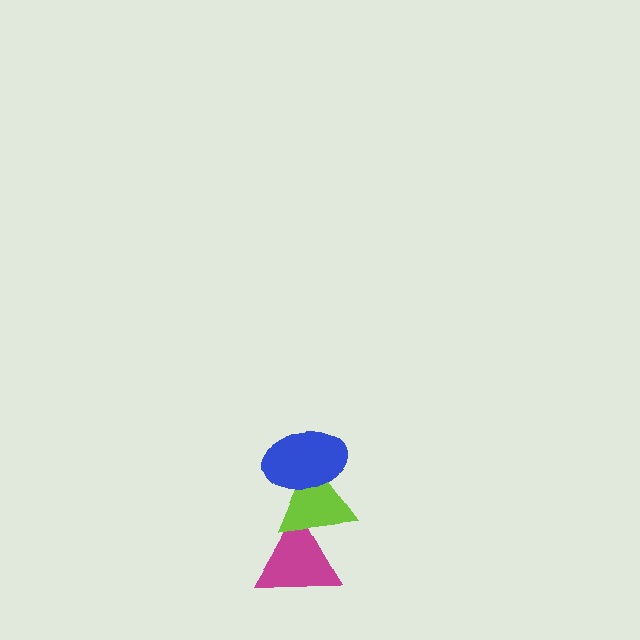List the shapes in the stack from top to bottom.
From top to bottom: the blue ellipse, the lime triangle, the magenta triangle.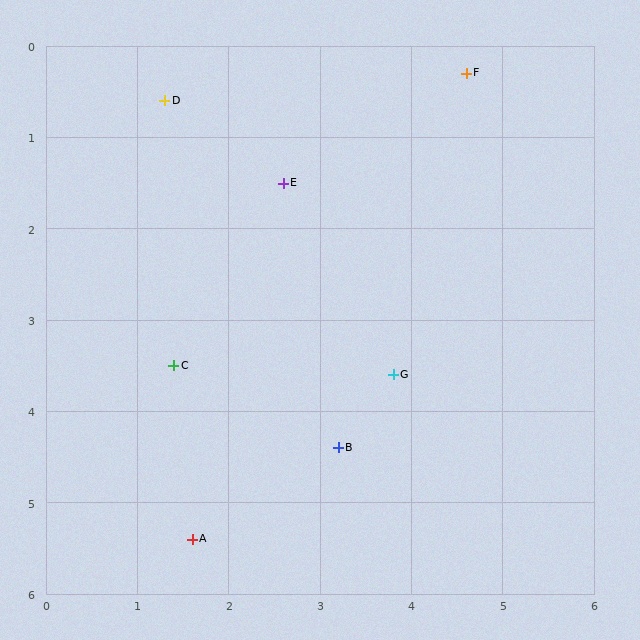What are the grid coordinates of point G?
Point G is at approximately (3.8, 3.6).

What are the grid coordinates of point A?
Point A is at approximately (1.6, 5.4).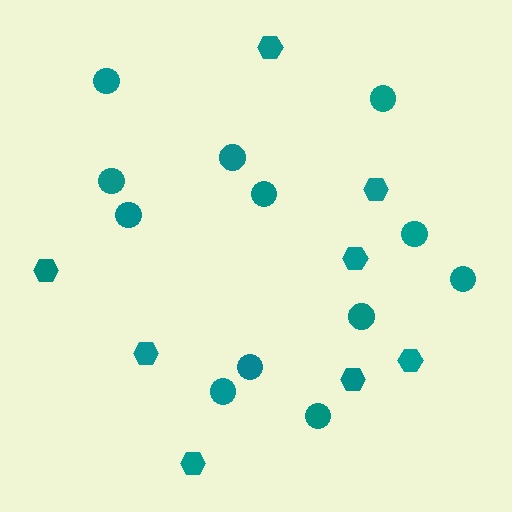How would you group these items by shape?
There are 2 groups: one group of hexagons (8) and one group of circles (12).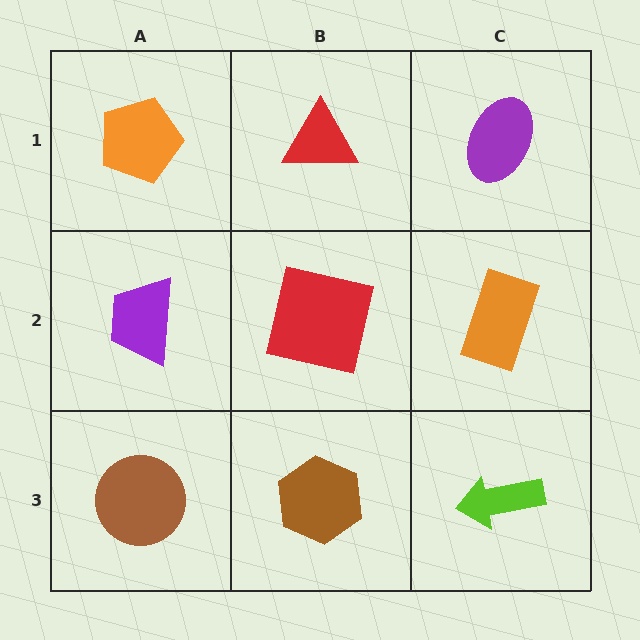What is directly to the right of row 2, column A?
A red square.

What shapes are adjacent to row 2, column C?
A purple ellipse (row 1, column C), a lime arrow (row 3, column C), a red square (row 2, column B).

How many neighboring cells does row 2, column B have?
4.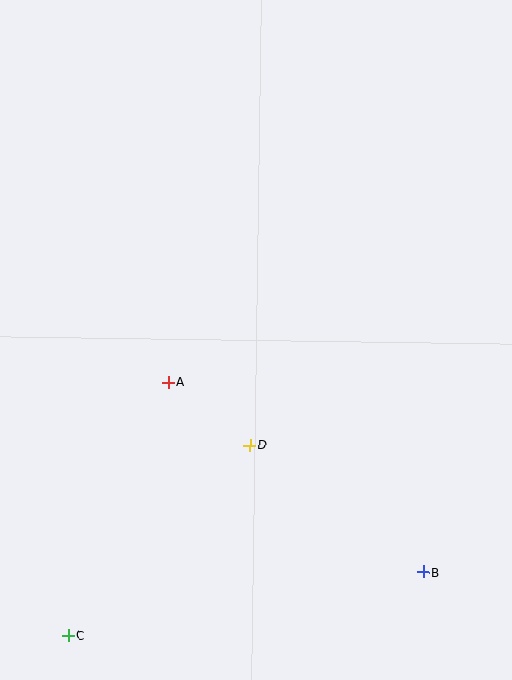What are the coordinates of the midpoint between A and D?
The midpoint between A and D is at (209, 413).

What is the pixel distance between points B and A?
The distance between B and A is 318 pixels.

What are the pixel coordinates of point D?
Point D is at (250, 445).